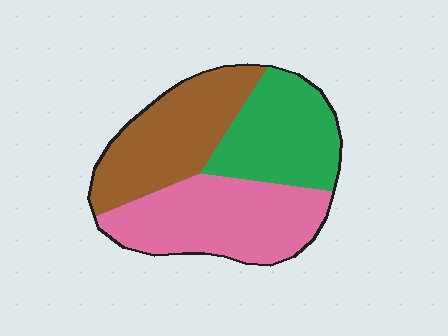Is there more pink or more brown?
Pink.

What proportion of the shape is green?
Green takes up between a sixth and a third of the shape.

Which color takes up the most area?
Pink, at roughly 40%.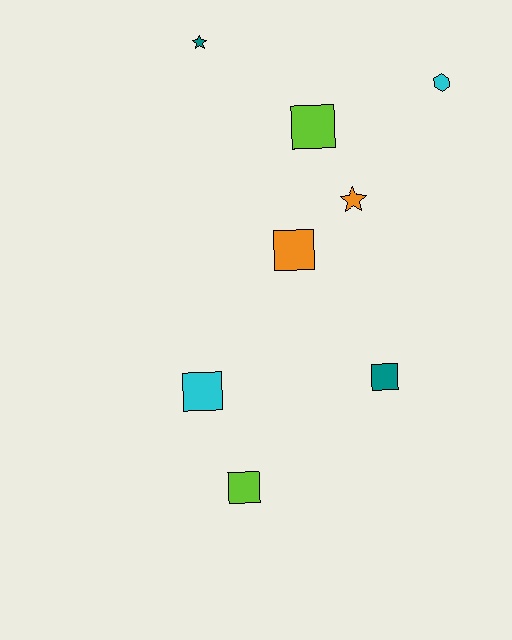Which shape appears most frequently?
Square, with 5 objects.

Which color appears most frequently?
Orange, with 2 objects.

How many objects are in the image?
There are 8 objects.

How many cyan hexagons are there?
There is 1 cyan hexagon.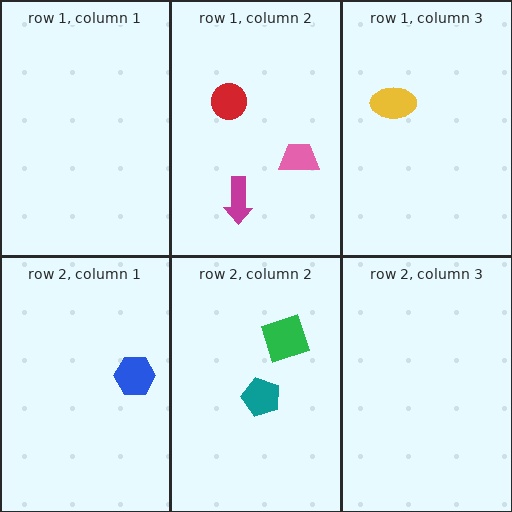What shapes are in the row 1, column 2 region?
The pink trapezoid, the red circle, the magenta arrow.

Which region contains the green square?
The row 2, column 2 region.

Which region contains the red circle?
The row 1, column 2 region.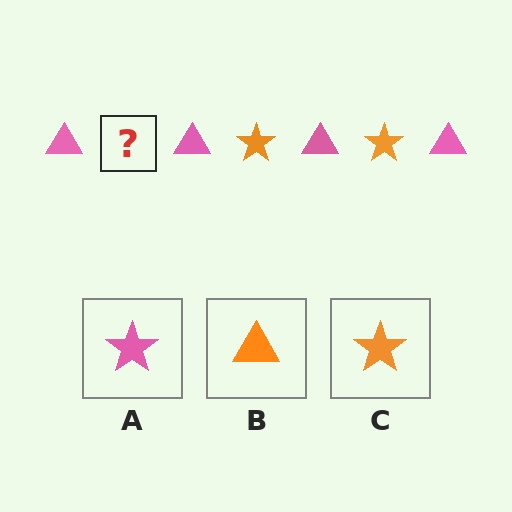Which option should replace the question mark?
Option C.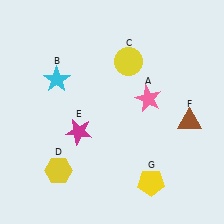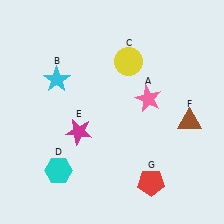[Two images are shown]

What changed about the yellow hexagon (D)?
In Image 1, D is yellow. In Image 2, it changed to cyan.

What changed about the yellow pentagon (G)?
In Image 1, G is yellow. In Image 2, it changed to red.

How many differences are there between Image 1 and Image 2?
There are 2 differences between the two images.